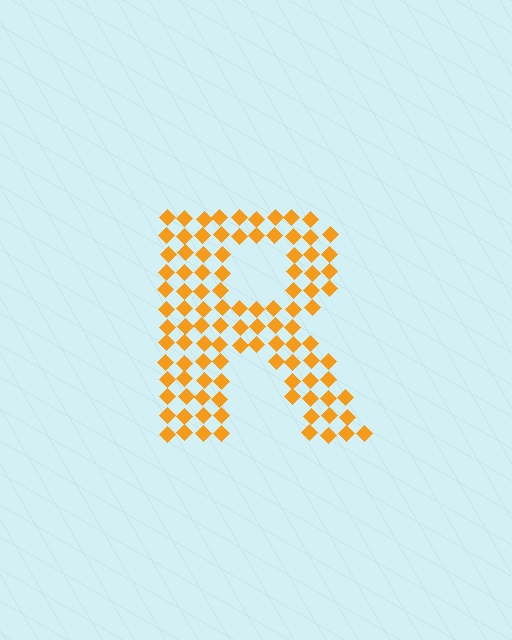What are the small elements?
The small elements are diamonds.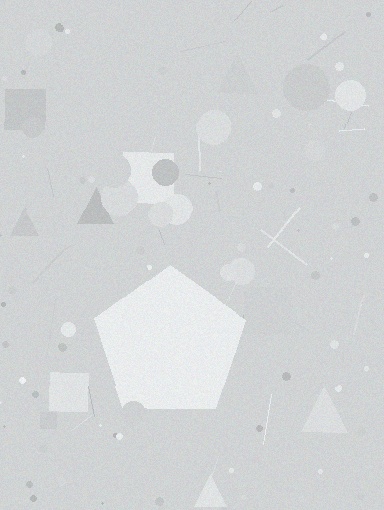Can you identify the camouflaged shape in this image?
The camouflaged shape is a pentagon.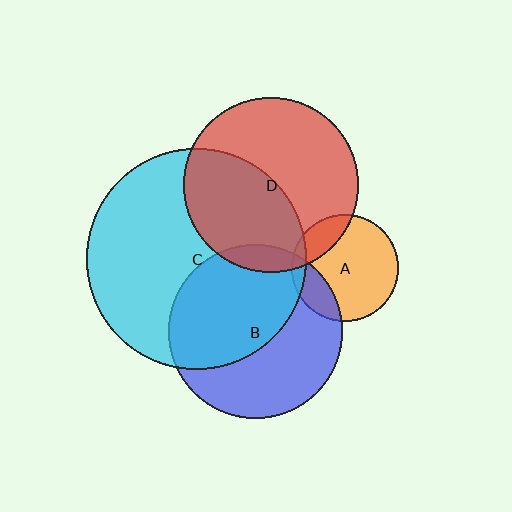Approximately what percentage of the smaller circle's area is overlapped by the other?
Approximately 20%.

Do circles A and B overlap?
Yes.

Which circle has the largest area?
Circle C (cyan).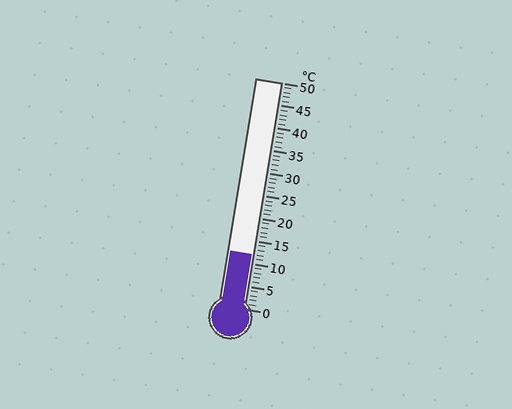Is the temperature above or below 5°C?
The temperature is above 5°C.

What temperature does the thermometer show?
The thermometer shows approximately 12°C.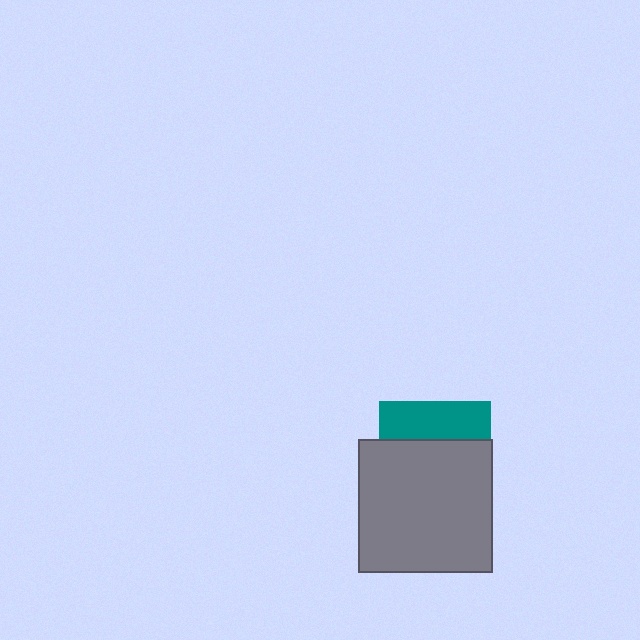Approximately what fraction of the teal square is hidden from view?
Roughly 66% of the teal square is hidden behind the gray square.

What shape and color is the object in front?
The object in front is a gray square.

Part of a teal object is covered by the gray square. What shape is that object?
It is a square.